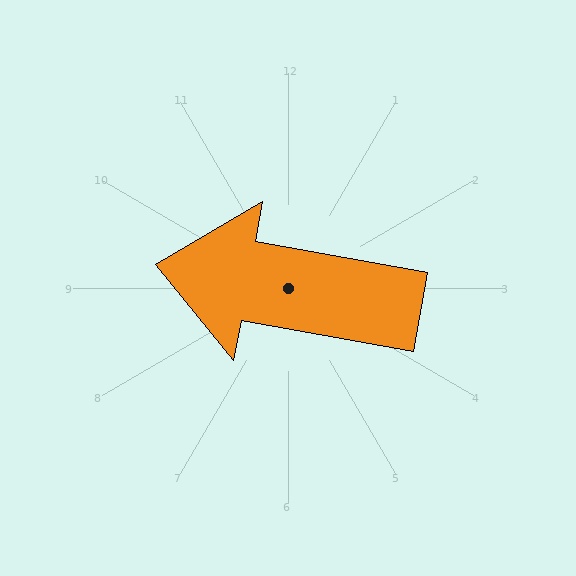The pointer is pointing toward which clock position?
Roughly 9 o'clock.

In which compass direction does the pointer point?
West.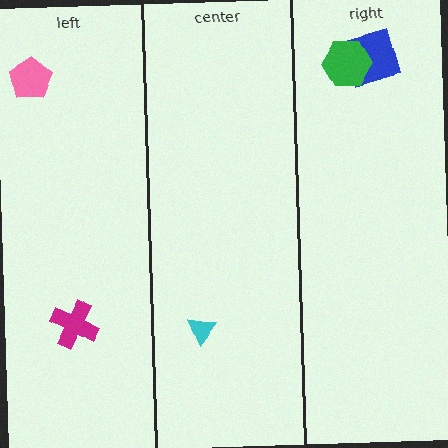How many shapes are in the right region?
2.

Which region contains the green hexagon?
The right region.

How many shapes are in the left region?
2.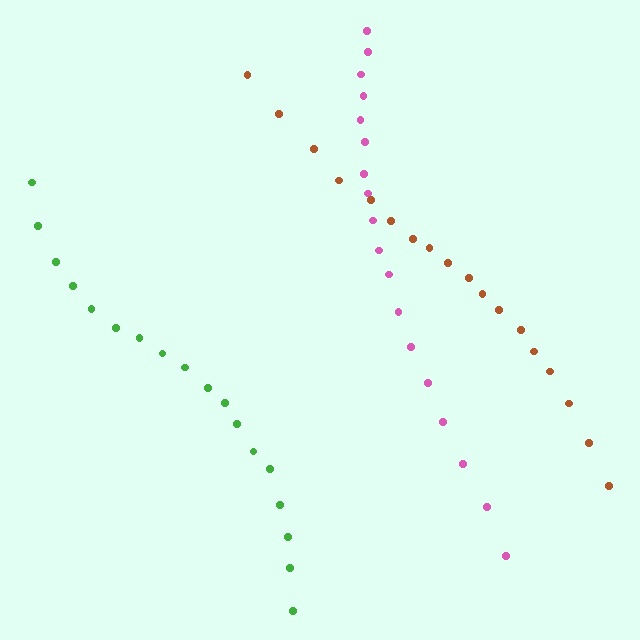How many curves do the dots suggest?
There are 3 distinct paths.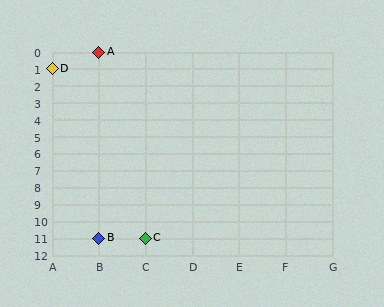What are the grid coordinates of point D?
Point D is at grid coordinates (A, 1).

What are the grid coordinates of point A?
Point A is at grid coordinates (B, 0).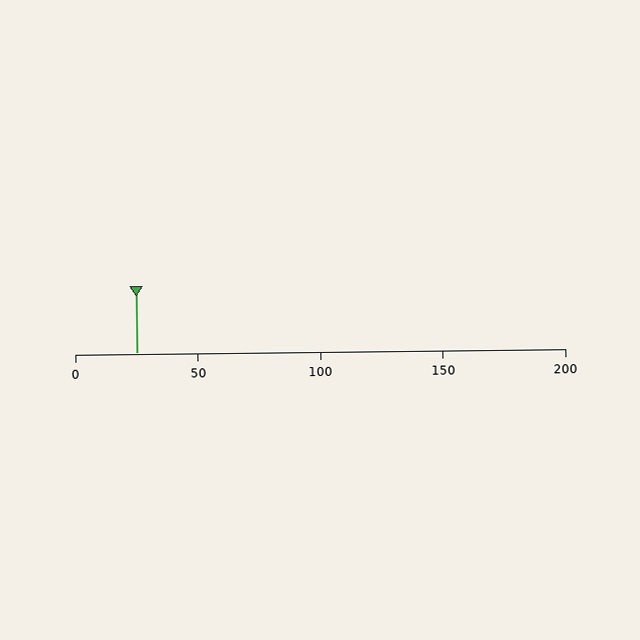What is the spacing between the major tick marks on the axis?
The major ticks are spaced 50 apart.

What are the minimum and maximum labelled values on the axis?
The axis runs from 0 to 200.